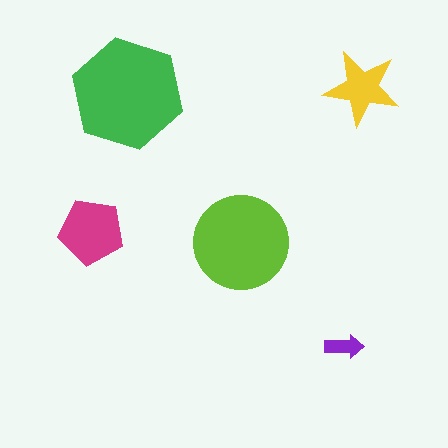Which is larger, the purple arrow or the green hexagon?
The green hexagon.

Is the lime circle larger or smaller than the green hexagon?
Smaller.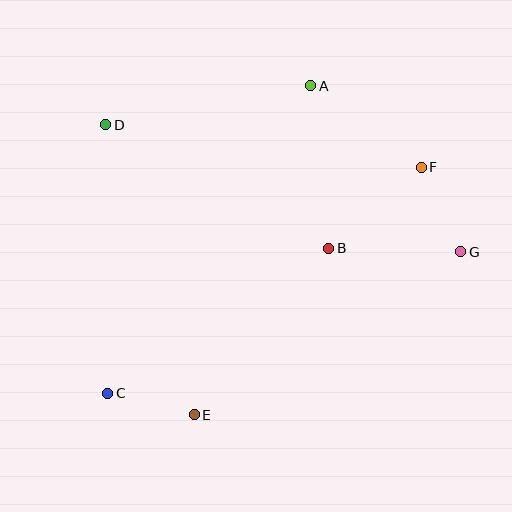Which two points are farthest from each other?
Points C and F are farthest from each other.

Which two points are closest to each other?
Points C and E are closest to each other.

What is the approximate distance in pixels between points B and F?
The distance between B and F is approximately 123 pixels.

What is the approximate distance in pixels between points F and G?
The distance between F and G is approximately 93 pixels.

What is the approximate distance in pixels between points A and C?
The distance between A and C is approximately 368 pixels.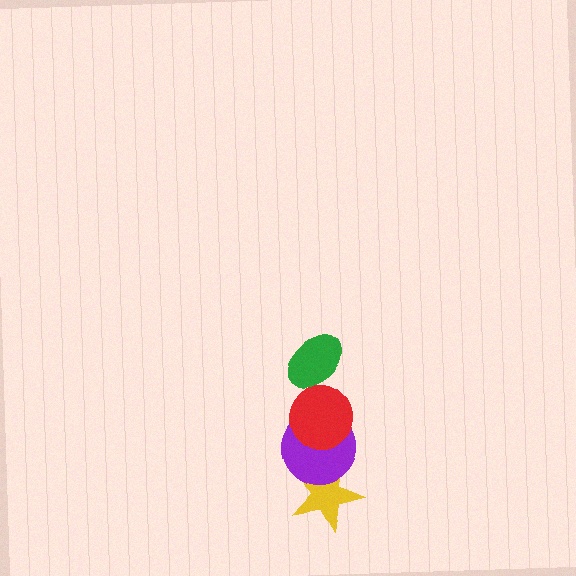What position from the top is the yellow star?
The yellow star is 4th from the top.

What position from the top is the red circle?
The red circle is 2nd from the top.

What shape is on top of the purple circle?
The red circle is on top of the purple circle.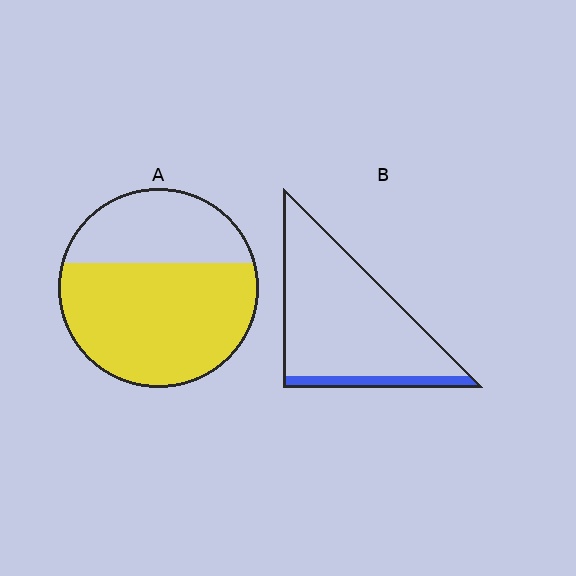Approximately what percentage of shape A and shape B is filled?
A is approximately 65% and B is approximately 10%.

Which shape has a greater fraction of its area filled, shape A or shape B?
Shape A.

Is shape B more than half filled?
No.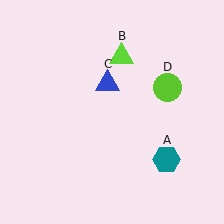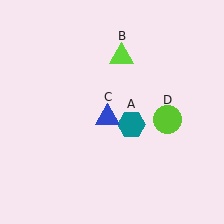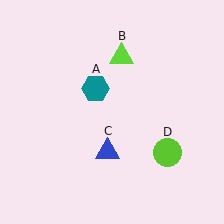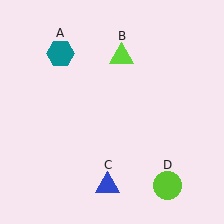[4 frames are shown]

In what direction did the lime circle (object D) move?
The lime circle (object D) moved down.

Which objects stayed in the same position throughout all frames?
Lime triangle (object B) remained stationary.